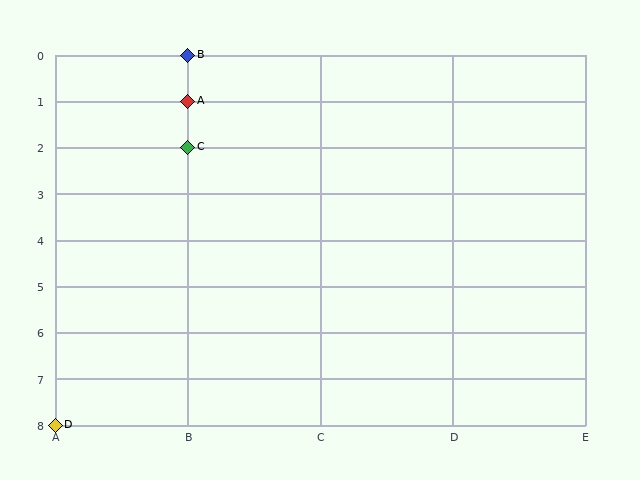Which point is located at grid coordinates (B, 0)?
Point B is at (B, 0).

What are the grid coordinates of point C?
Point C is at grid coordinates (B, 2).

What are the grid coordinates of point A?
Point A is at grid coordinates (B, 1).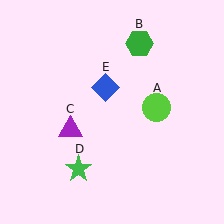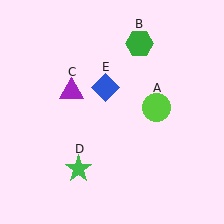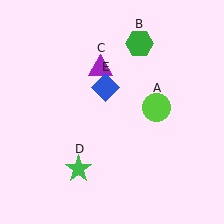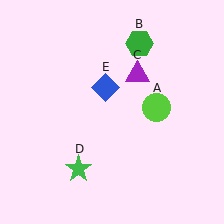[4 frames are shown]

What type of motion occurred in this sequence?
The purple triangle (object C) rotated clockwise around the center of the scene.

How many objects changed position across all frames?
1 object changed position: purple triangle (object C).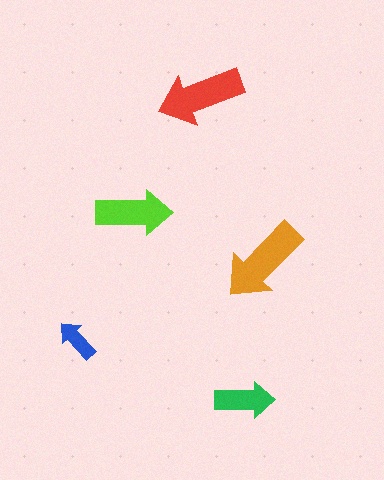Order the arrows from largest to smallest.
the orange one, the red one, the lime one, the green one, the blue one.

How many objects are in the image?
There are 5 objects in the image.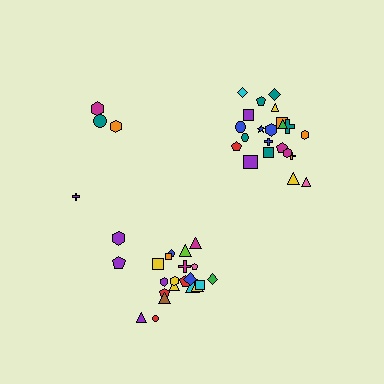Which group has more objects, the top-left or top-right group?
The top-right group.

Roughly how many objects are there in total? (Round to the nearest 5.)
Roughly 50 objects in total.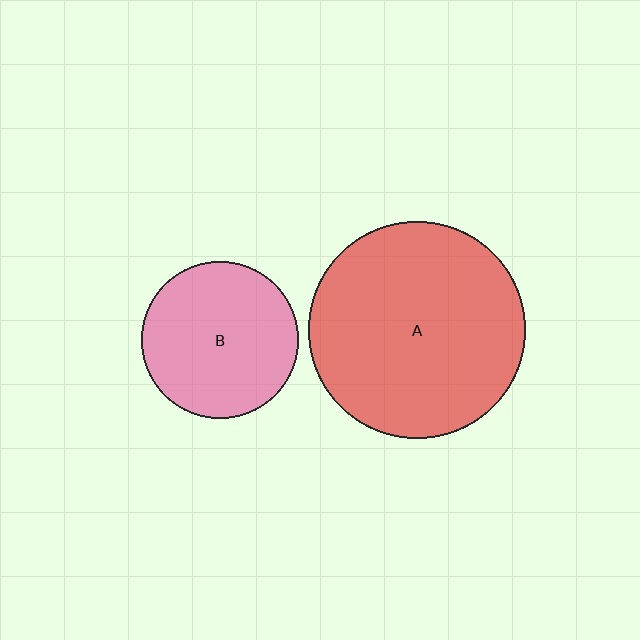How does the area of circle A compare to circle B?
Approximately 1.9 times.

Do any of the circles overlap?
No, none of the circles overlap.